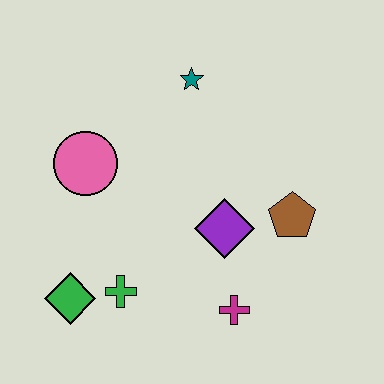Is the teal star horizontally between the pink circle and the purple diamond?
Yes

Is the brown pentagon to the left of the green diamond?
No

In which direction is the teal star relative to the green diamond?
The teal star is above the green diamond.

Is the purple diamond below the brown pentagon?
Yes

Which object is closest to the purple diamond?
The brown pentagon is closest to the purple diamond.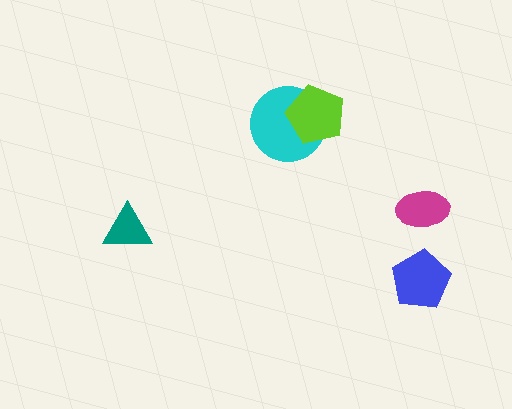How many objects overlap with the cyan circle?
1 object overlaps with the cyan circle.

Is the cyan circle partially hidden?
Yes, it is partially covered by another shape.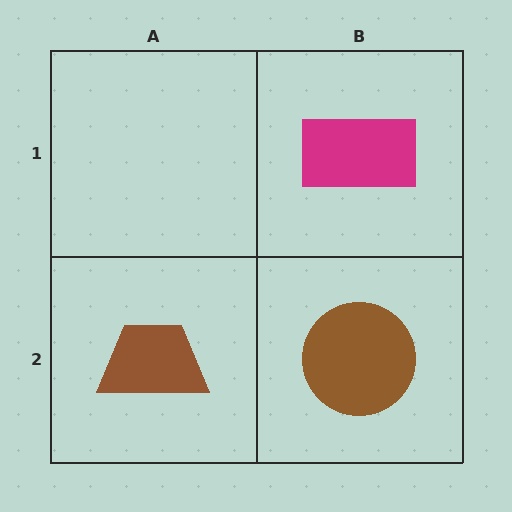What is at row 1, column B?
A magenta rectangle.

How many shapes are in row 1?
1 shape.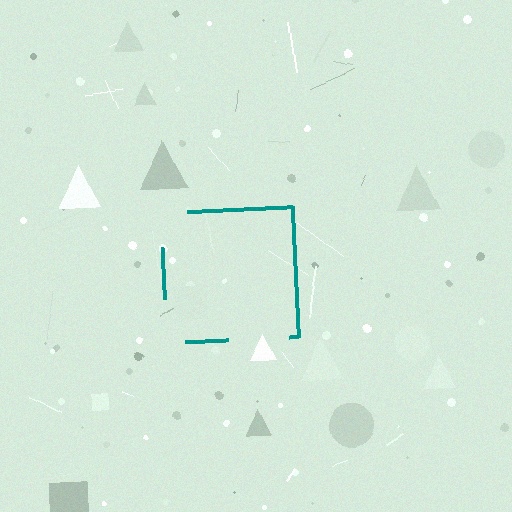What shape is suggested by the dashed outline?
The dashed outline suggests a square.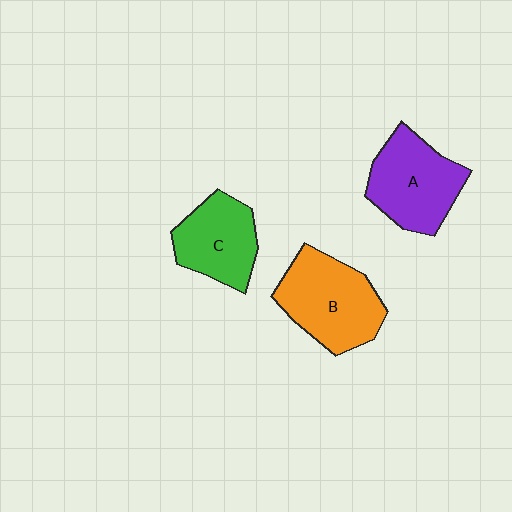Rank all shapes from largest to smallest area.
From largest to smallest: B (orange), A (purple), C (green).